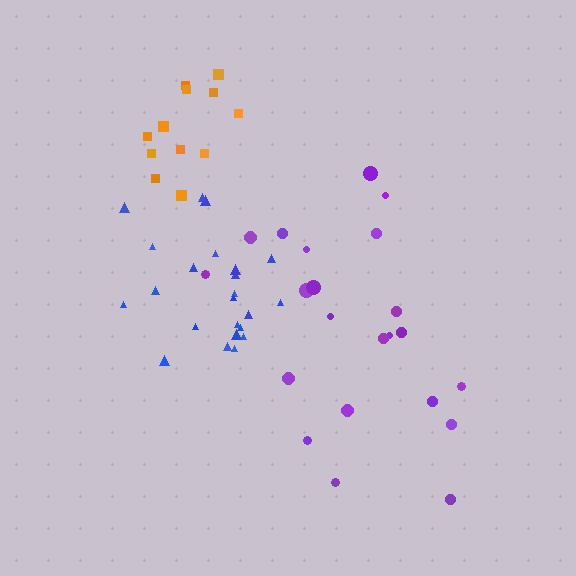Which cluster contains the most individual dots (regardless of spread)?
Blue (23).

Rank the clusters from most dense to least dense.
blue, orange, purple.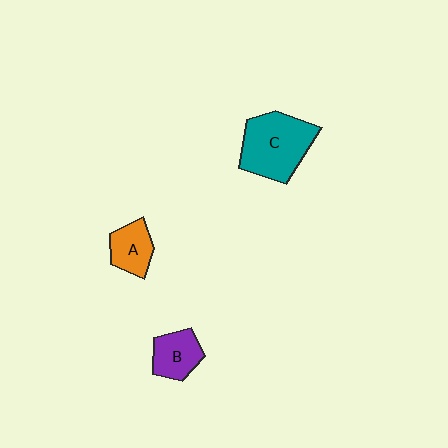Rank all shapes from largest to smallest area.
From largest to smallest: C (teal), B (purple), A (orange).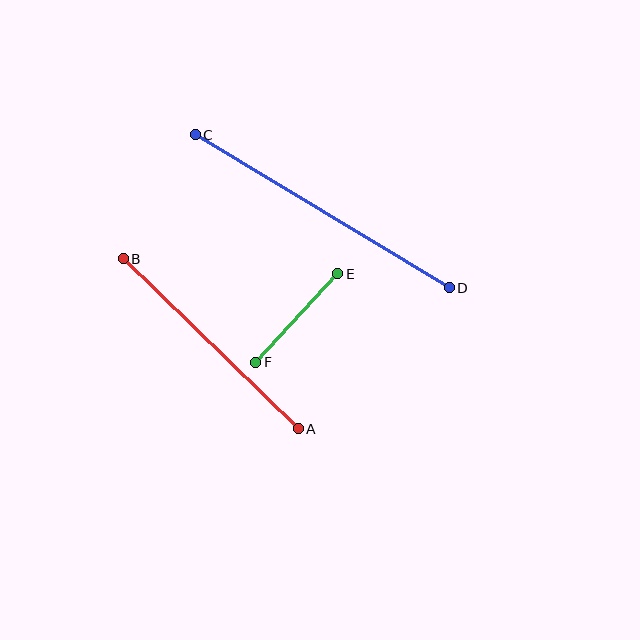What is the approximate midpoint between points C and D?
The midpoint is at approximately (322, 211) pixels.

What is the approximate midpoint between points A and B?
The midpoint is at approximately (211, 344) pixels.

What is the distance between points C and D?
The distance is approximately 297 pixels.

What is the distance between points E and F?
The distance is approximately 121 pixels.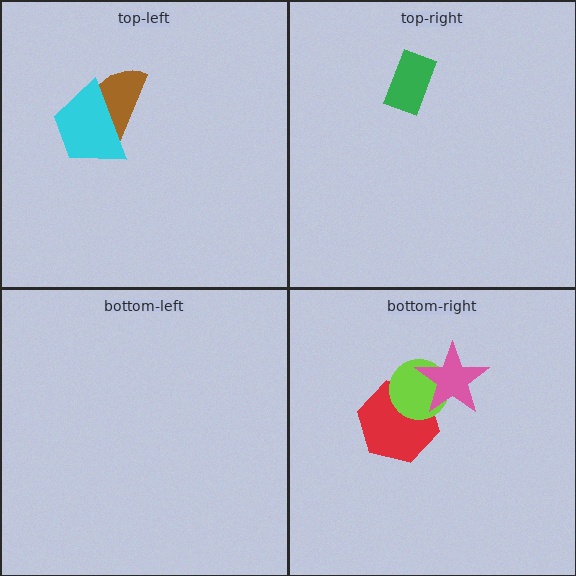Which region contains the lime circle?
The bottom-right region.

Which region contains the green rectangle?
The top-right region.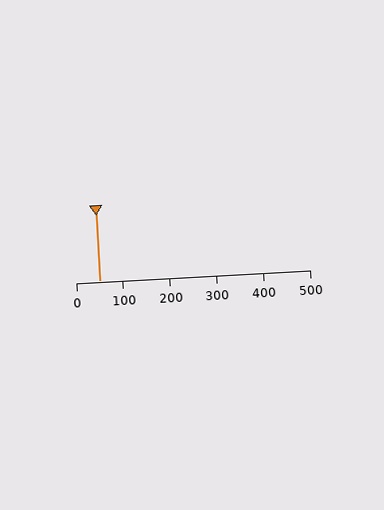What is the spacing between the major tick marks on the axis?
The major ticks are spaced 100 apart.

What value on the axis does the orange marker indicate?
The marker indicates approximately 50.